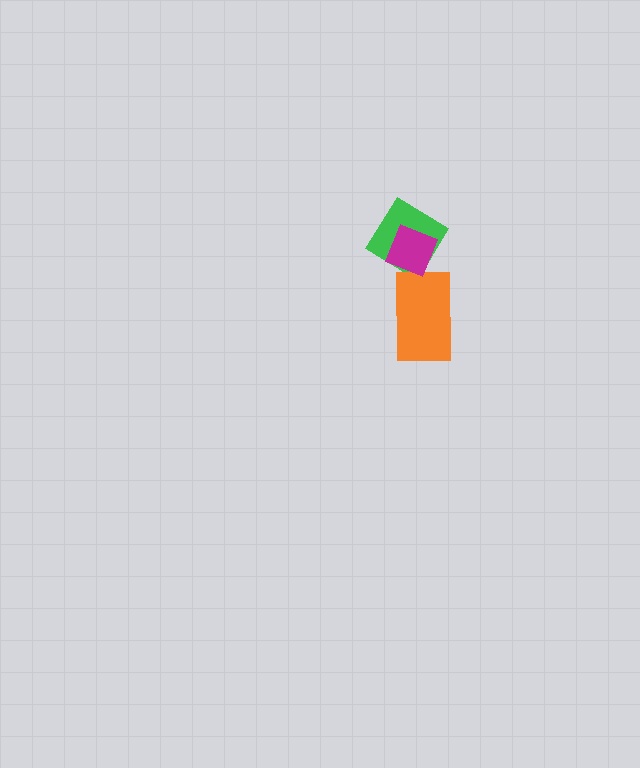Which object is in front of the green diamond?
The magenta diamond is in front of the green diamond.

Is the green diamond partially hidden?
Yes, it is partially covered by another shape.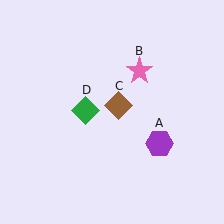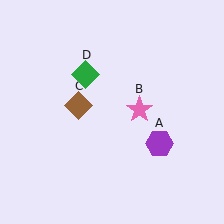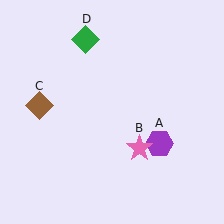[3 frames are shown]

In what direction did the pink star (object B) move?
The pink star (object B) moved down.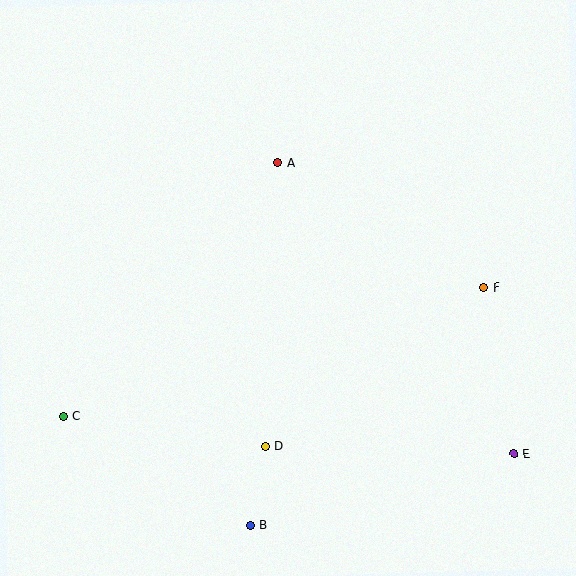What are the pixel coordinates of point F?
Point F is at (484, 287).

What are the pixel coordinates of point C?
Point C is at (63, 416).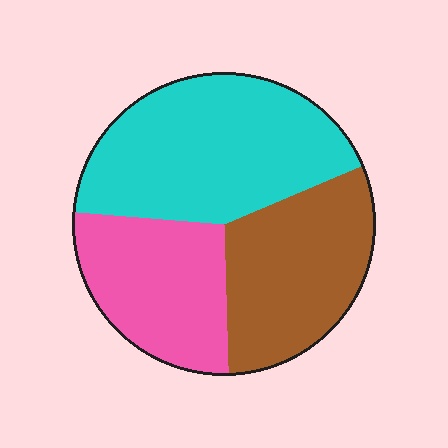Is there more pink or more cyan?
Cyan.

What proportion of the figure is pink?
Pink covers roughly 25% of the figure.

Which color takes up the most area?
Cyan, at roughly 45%.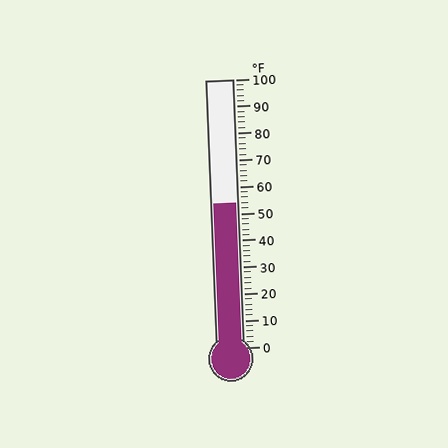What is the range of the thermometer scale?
The thermometer scale ranges from 0°F to 100°F.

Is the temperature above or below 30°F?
The temperature is above 30°F.